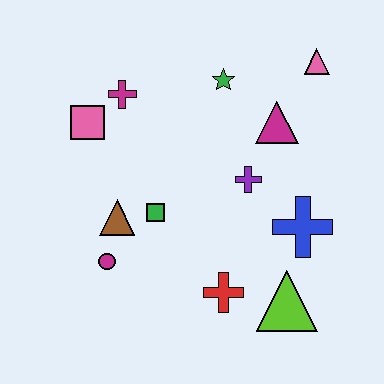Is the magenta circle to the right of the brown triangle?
No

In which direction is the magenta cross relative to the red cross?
The magenta cross is above the red cross.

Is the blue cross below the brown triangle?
Yes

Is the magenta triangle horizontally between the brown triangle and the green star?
No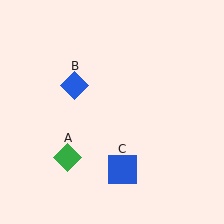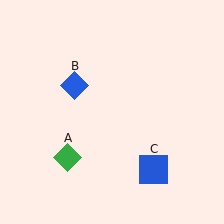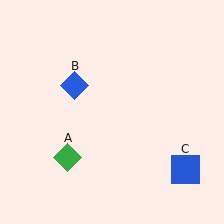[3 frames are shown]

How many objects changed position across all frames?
1 object changed position: blue square (object C).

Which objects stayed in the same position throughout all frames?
Green diamond (object A) and blue diamond (object B) remained stationary.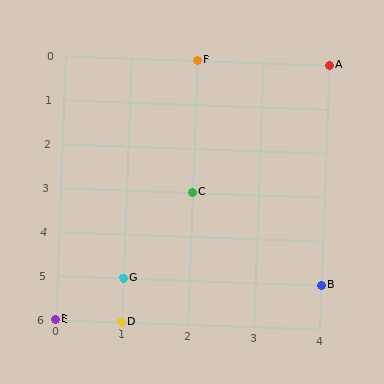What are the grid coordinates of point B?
Point B is at grid coordinates (4, 5).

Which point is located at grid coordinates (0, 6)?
Point E is at (0, 6).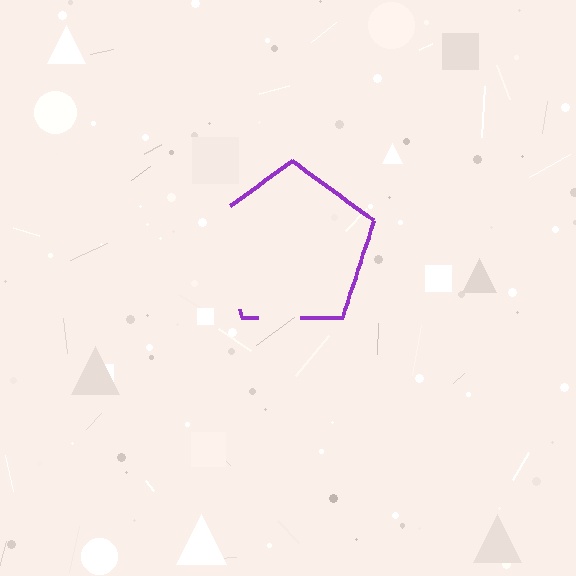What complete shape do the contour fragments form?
The contour fragments form a pentagon.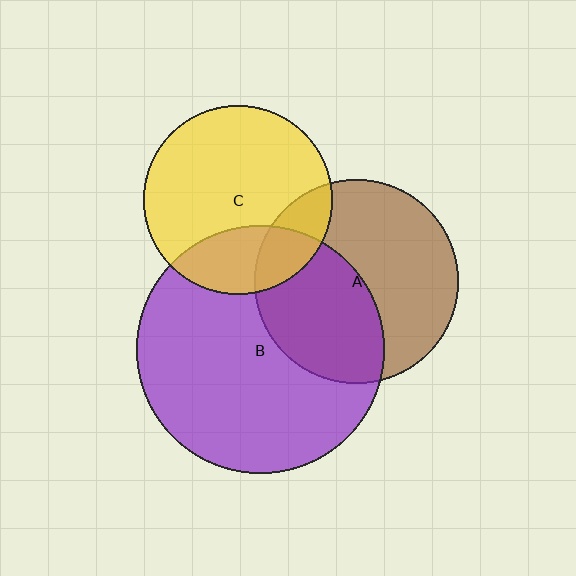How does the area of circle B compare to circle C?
Approximately 1.7 times.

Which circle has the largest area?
Circle B (purple).